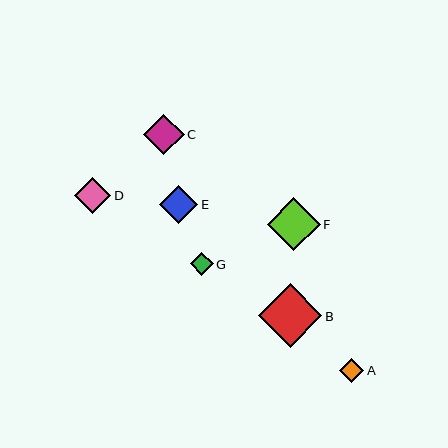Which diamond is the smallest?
Diamond G is the smallest with a size of approximately 23 pixels.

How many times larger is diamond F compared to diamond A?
Diamond F is approximately 2.2 times the size of diamond A.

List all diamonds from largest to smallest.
From largest to smallest: B, F, C, E, D, A, G.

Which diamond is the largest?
Diamond B is the largest with a size of approximately 64 pixels.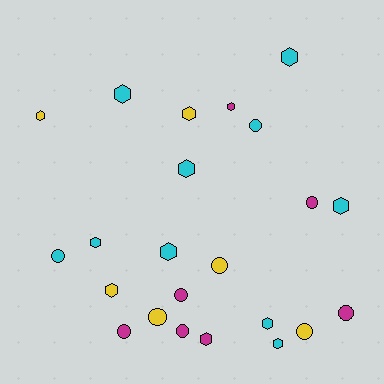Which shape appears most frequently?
Hexagon, with 13 objects.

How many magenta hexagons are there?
There are 2 magenta hexagons.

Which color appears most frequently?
Cyan, with 10 objects.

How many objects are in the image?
There are 23 objects.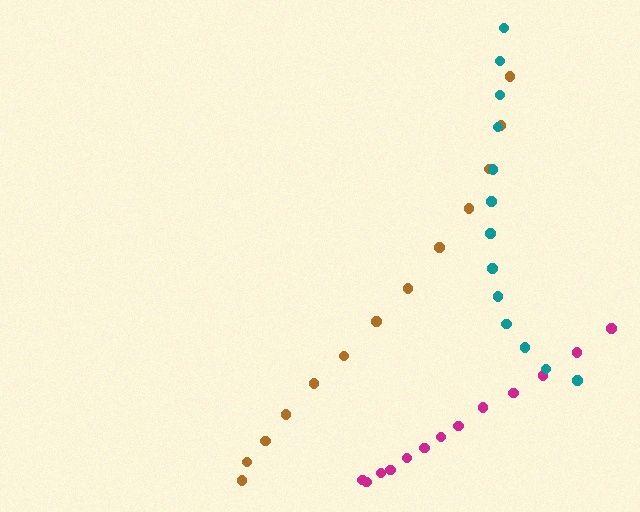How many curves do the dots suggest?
There are 3 distinct paths.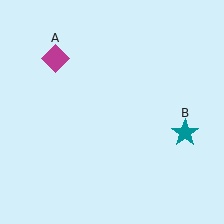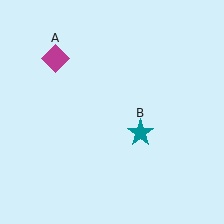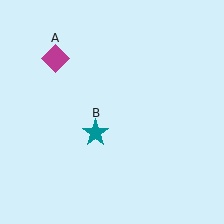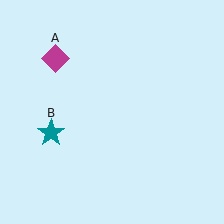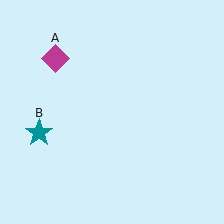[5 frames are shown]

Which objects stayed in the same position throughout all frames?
Magenta diamond (object A) remained stationary.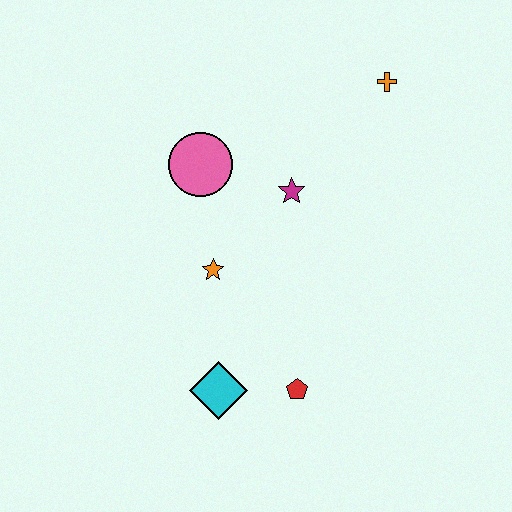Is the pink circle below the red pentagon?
No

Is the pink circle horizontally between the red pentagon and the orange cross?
No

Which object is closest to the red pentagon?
The cyan diamond is closest to the red pentagon.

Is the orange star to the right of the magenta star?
No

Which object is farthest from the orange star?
The orange cross is farthest from the orange star.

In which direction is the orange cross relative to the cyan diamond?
The orange cross is above the cyan diamond.